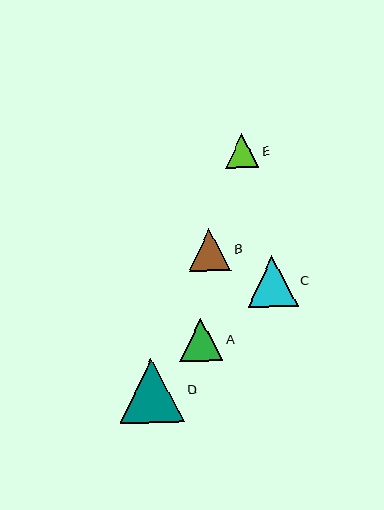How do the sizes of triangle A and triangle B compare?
Triangle A and triangle B are approximately the same size.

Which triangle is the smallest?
Triangle E is the smallest with a size of approximately 34 pixels.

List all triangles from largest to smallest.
From largest to smallest: D, C, A, B, E.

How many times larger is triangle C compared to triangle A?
Triangle C is approximately 1.2 times the size of triangle A.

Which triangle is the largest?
Triangle D is the largest with a size of approximately 65 pixels.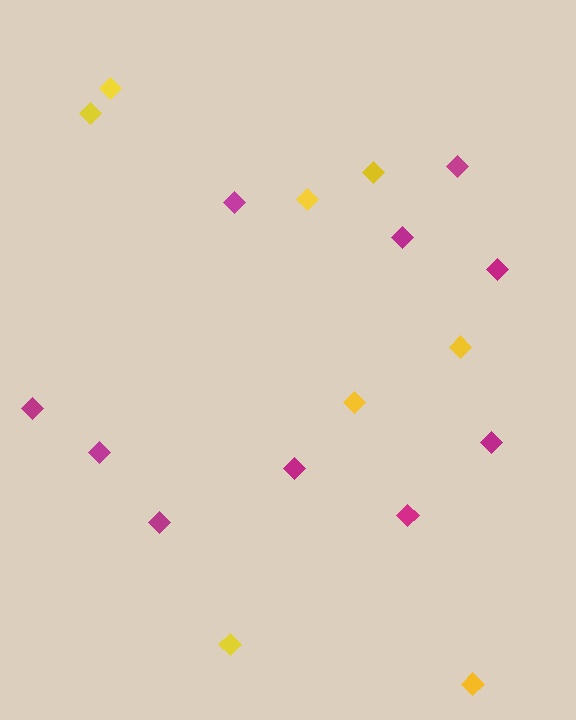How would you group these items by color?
There are 2 groups: one group of yellow diamonds (8) and one group of magenta diamonds (10).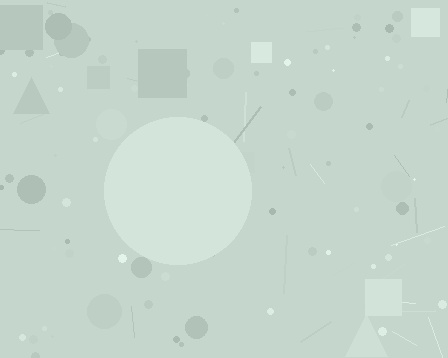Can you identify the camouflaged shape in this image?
The camouflaged shape is a circle.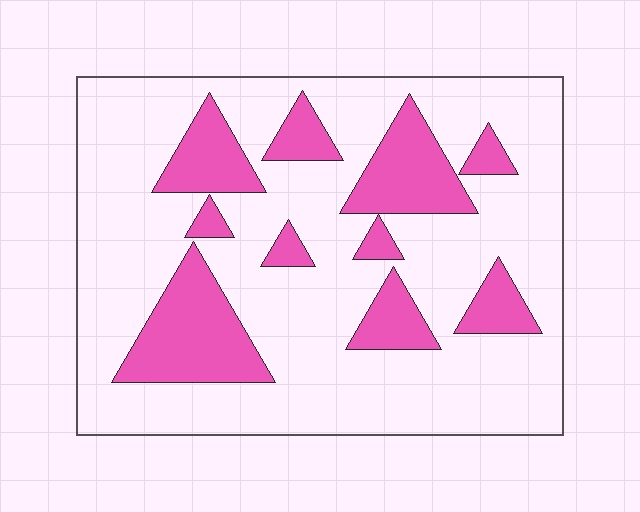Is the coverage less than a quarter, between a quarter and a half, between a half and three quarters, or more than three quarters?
Less than a quarter.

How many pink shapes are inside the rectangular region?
10.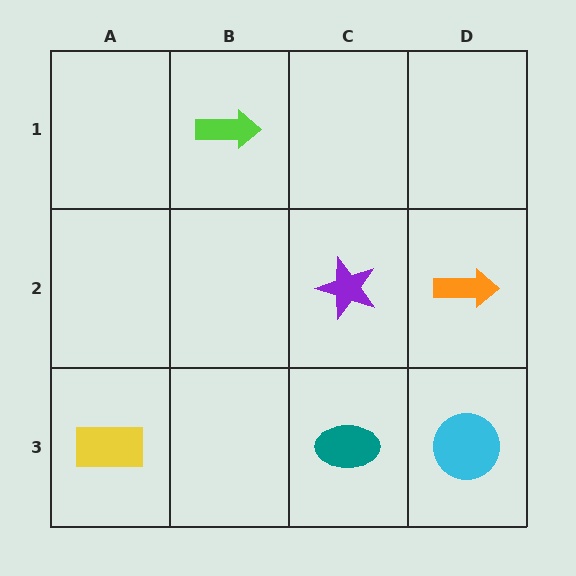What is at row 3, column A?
A yellow rectangle.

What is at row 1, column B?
A lime arrow.